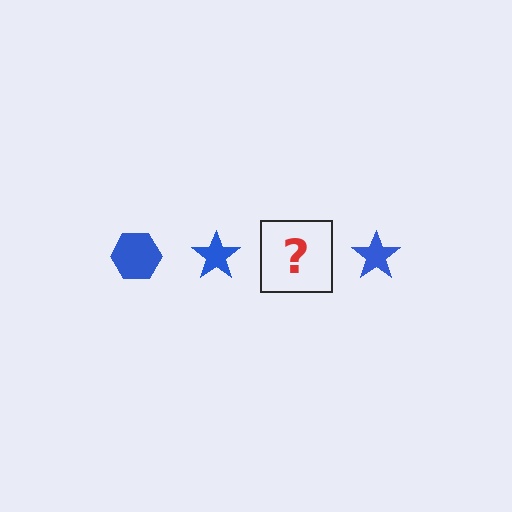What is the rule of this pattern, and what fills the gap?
The rule is that the pattern cycles through hexagon, star shapes in blue. The gap should be filled with a blue hexagon.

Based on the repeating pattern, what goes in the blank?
The blank should be a blue hexagon.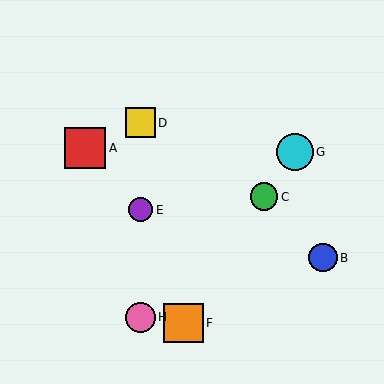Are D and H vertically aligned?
Yes, both are at x≈140.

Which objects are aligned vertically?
Objects D, E, H are aligned vertically.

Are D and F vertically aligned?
No, D is at x≈140 and F is at x≈183.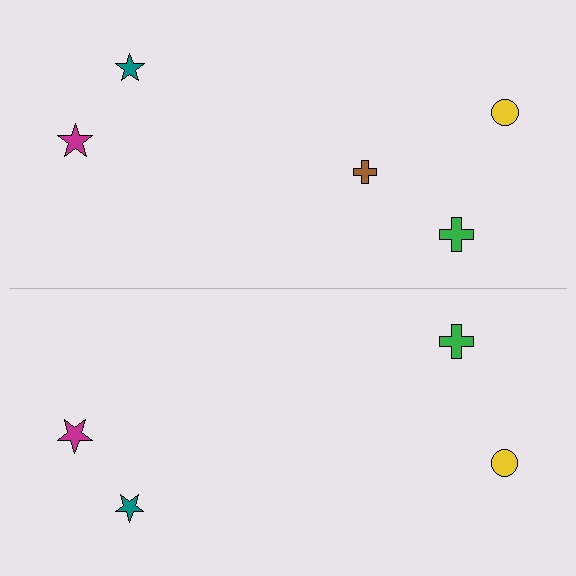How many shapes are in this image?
There are 9 shapes in this image.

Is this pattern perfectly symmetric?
No, the pattern is not perfectly symmetric. A brown cross is missing from the bottom side.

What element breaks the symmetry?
A brown cross is missing from the bottom side.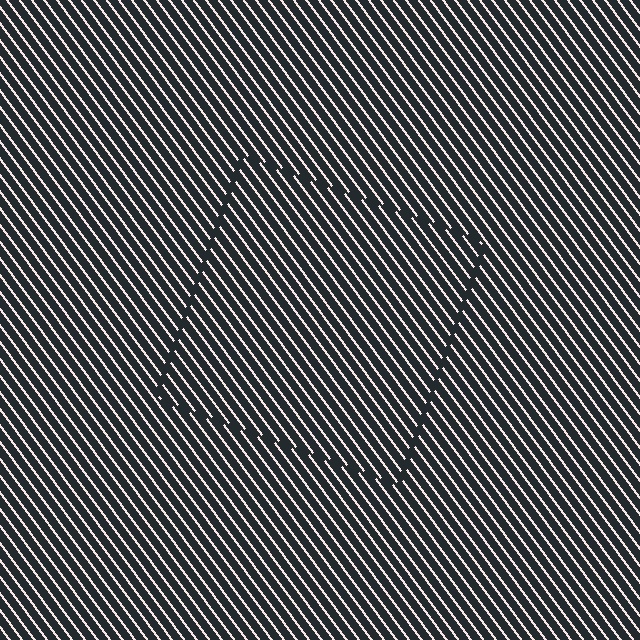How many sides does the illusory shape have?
4 sides — the line-ends trace a square.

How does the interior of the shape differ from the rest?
The interior of the shape contains the same grating, shifted by half a period — the contour is defined by the phase discontinuity where line-ends from the inner and outer gratings abut.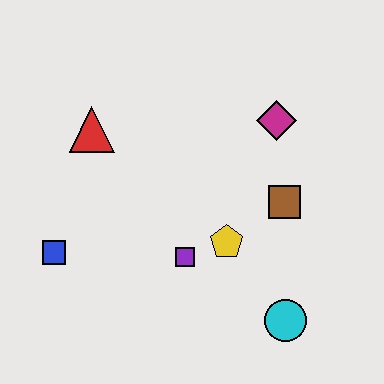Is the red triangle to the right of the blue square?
Yes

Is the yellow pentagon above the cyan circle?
Yes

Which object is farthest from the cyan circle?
The red triangle is farthest from the cyan circle.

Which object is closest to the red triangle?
The blue square is closest to the red triangle.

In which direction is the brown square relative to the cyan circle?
The brown square is above the cyan circle.